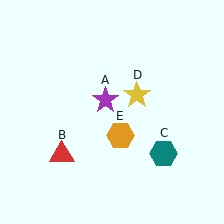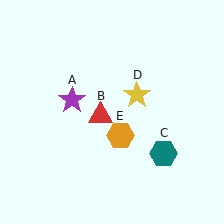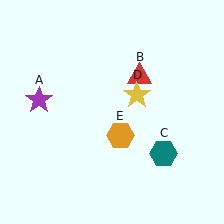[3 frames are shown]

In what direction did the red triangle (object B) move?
The red triangle (object B) moved up and to the right.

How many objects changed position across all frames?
2 objects changed position: purple star (object A), red triangle (object B).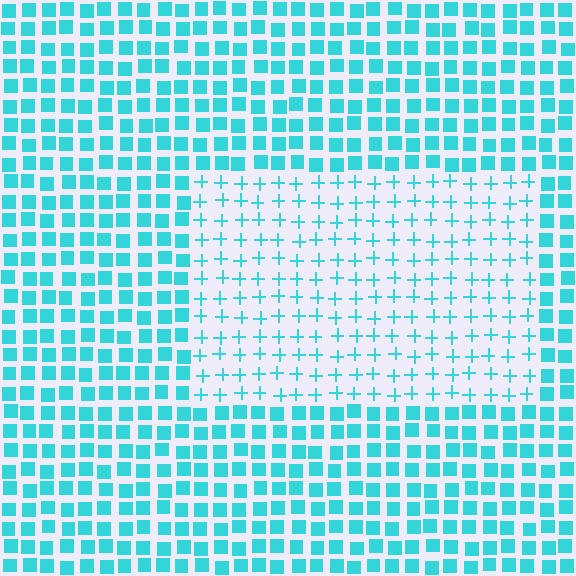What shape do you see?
I see a rectangle.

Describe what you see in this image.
The image is filled with small cyan elements arranged in a uniform grid. A rectangle-shaped region contains plus signs, while the surrounding area contains squares. The boundary is defined purely by the change in element shape.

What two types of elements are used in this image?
The image uses plus signs inside the rectangle region and squares outside it.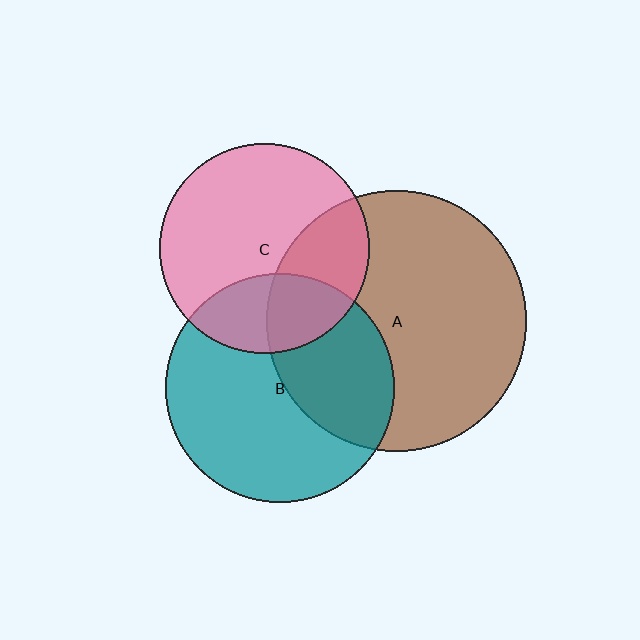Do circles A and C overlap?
Yes.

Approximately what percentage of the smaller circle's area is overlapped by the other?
Approximately 30%.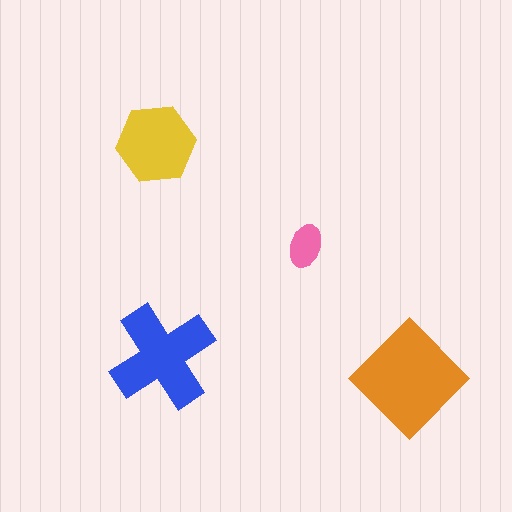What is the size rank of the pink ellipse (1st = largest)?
4th.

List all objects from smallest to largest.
The pink ellipse, the yellow hexagon, the blue cross, the orange diamond.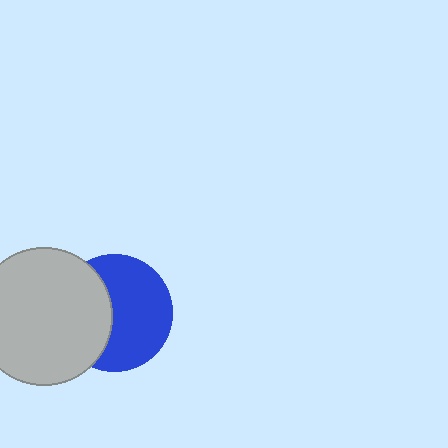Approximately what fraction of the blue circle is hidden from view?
Roughly 39% of the blue circle is hidden behind the light gray circle.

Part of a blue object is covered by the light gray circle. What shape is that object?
It is a circle.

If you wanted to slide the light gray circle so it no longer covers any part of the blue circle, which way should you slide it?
Slide it left — that is the most direct way to separate the two shapes.